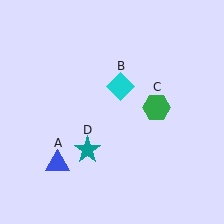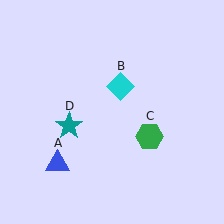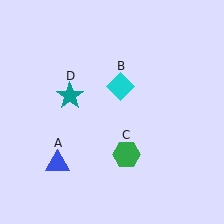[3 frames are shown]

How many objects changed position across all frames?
2 objects changed position: green hexagon (object C), teal star (object D).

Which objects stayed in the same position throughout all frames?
Blue triangle (object A) and cyan diamond (object B) remained stationary.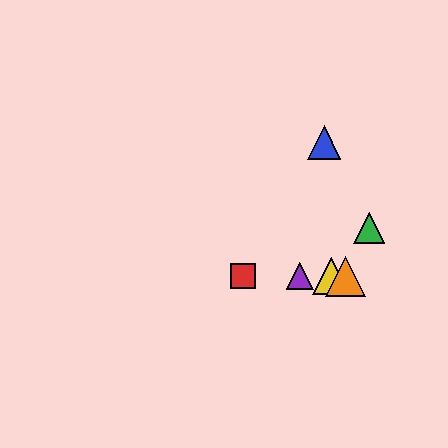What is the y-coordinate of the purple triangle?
The purple triangle is at y≈276.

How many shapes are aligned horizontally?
4 shapes (the red square, the yellow triangle, the purple triangle, the orange triangle) are aligned horizontally.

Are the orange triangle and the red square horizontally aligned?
Yes, both are at y≈276.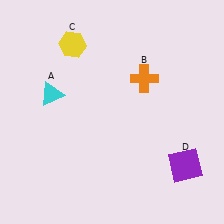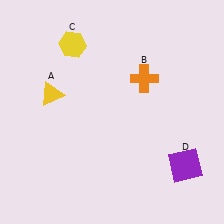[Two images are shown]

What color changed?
The triangle (A) changed from cyan in Image 1 to yellow in Image 2.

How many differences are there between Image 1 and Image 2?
There is 1 difference between the two images.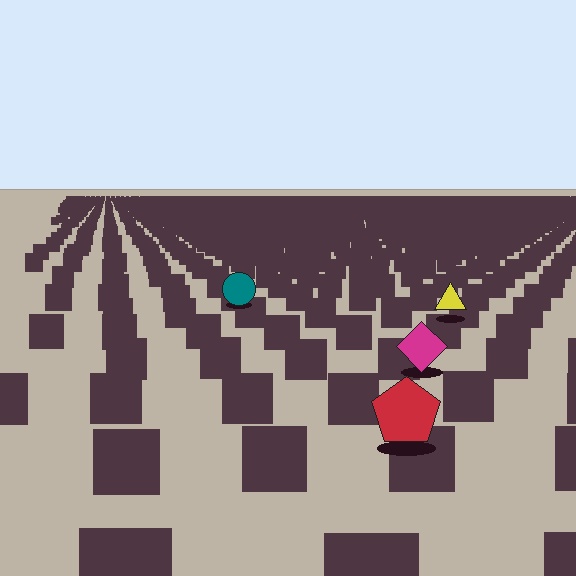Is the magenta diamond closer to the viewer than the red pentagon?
No. The red pentagon is closer — you can tell from the texture gradient: the ground texture is coarser near it.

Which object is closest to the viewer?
The red pentagon is closest. The texture marks near it are larger and more spread out.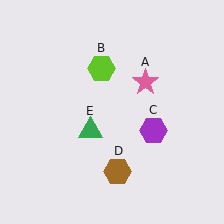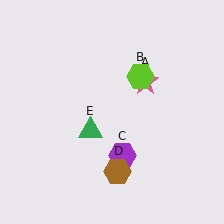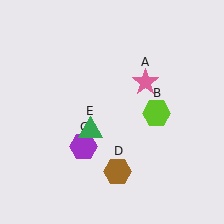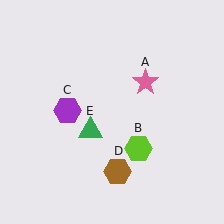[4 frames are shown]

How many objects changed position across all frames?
2 objects changed position: lime hexagon (object B), purple hexagon (object C).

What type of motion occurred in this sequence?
The lime hexagon (object B), purple hexagon (object C) rotated clockwise around the center of the scene.